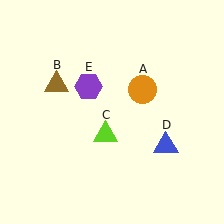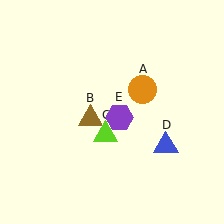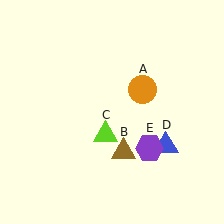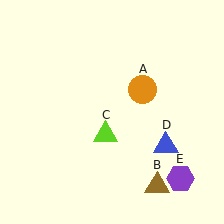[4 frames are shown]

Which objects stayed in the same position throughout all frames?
Orange circle (object A) and lime triangle (object C) and blue triangle (object D) remained stationary.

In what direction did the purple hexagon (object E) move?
The purple hexagon (object E) moved down and to the right.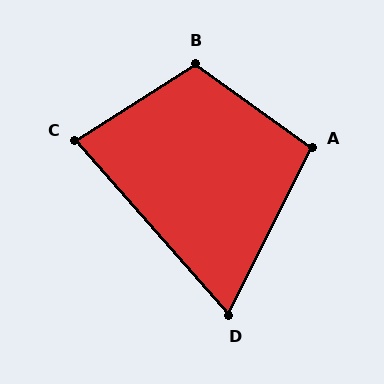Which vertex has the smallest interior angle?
D, at approximately 68 degrees.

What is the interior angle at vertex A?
Approximately 99 degrees (obtuse).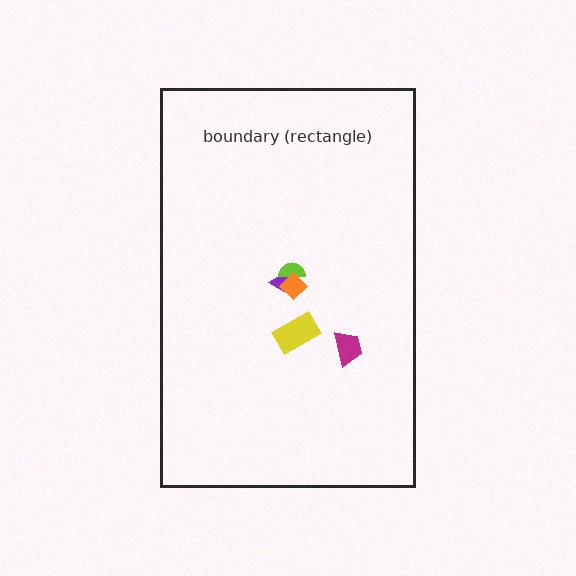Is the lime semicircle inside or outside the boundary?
Inside.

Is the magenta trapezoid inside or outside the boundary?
Inside.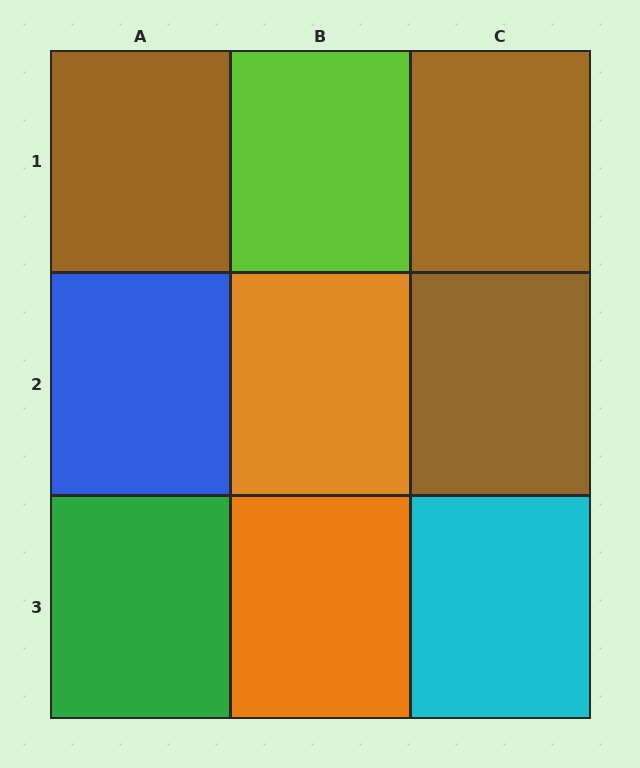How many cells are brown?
3 cells are brown.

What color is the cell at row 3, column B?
Orange.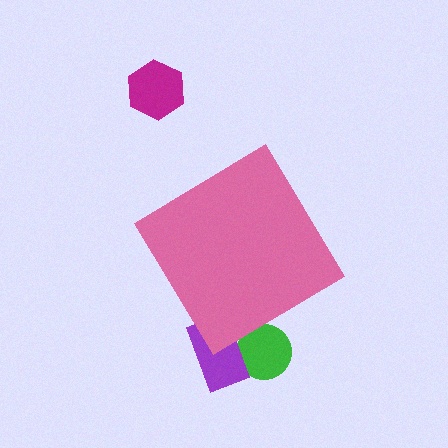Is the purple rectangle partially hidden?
Yes, the purple rectangle is partially hidden behind the pink diamond.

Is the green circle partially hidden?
Yes, the green circle is partially hidden behind the pink diamond.